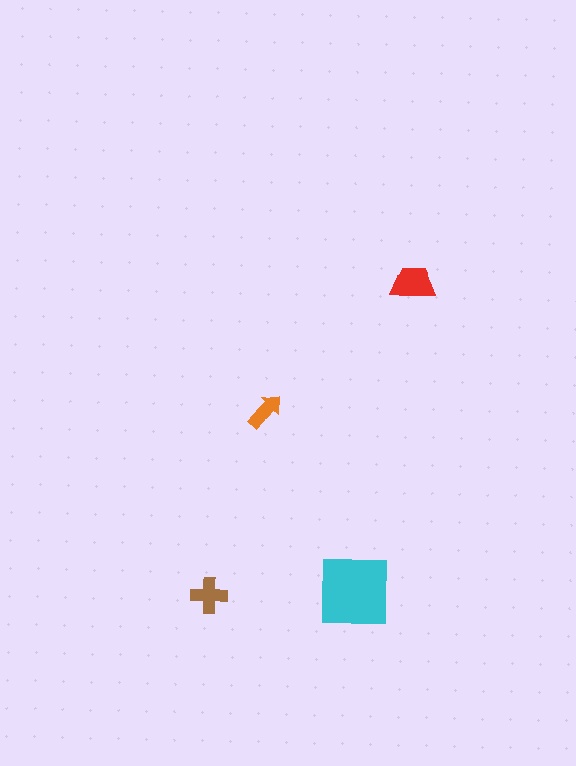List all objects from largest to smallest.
The cyan square, the red trapezoid, the brown cross, the orange arrow.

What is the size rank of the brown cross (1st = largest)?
3rd.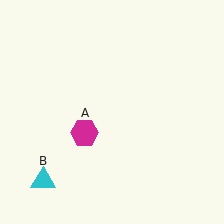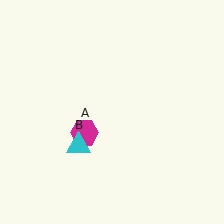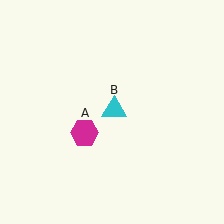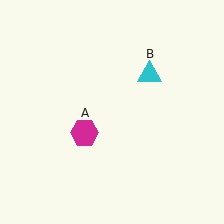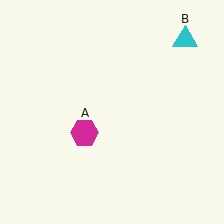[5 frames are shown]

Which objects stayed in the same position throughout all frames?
Magenta hexagon (object A) remained stationary.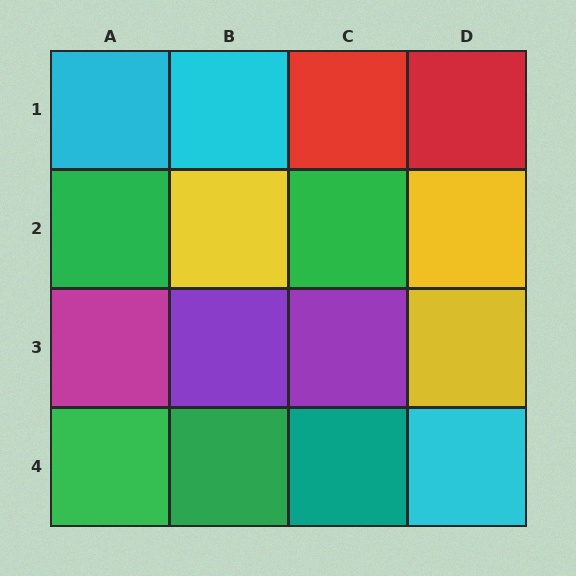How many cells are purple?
2 cells are purple.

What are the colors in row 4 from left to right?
Green, green, teal, cyan.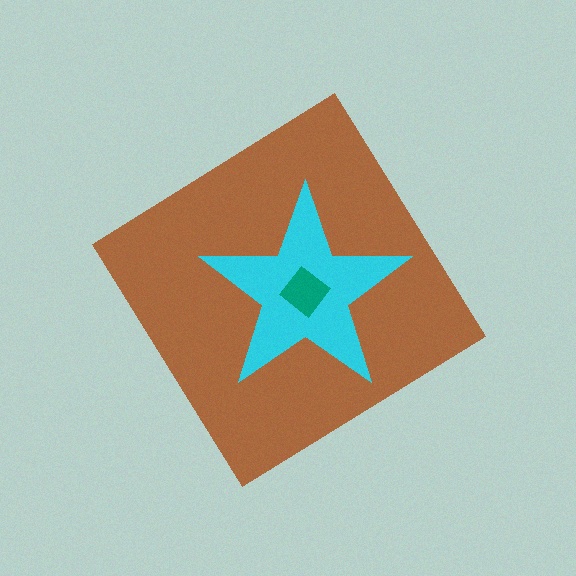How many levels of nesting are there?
3.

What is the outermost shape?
The brown diamond.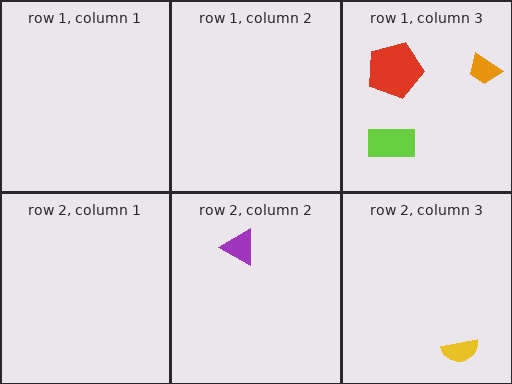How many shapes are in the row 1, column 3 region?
3.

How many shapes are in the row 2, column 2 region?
1.